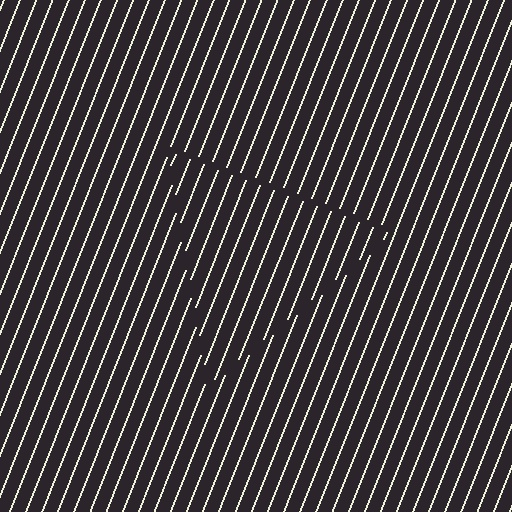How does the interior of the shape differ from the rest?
The interior of the shape contains the same grating, shifted by half a period — the contour is defined by the phase discontinuity where line-ends from the inner and outer gratings abut.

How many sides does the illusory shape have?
3 sides — the line-ends trace a triangle.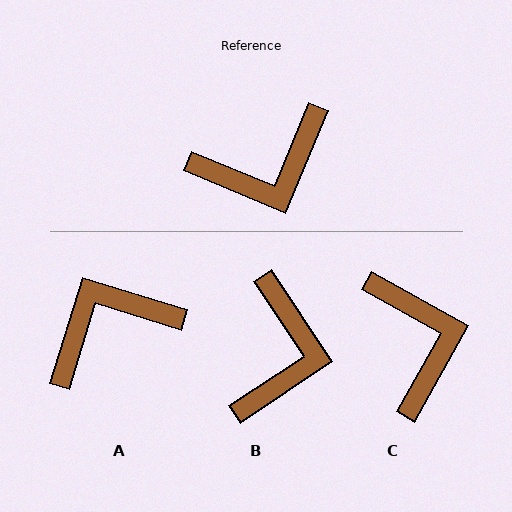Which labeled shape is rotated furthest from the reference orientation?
A, about 175 degrees away.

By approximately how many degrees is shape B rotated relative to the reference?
Approximately 56 degrees counter-clockwise.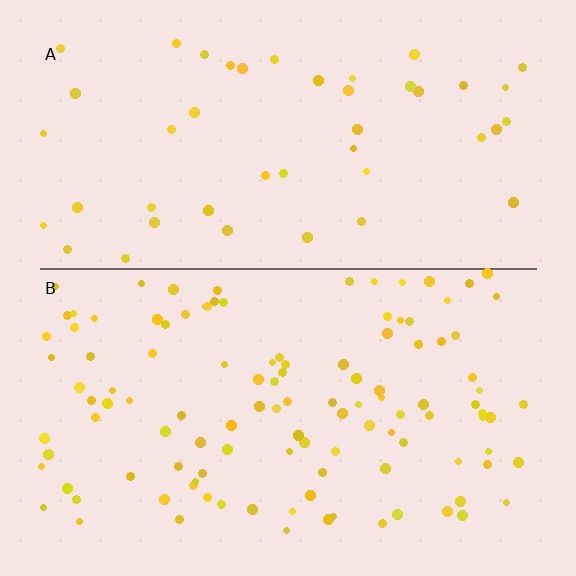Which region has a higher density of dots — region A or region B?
B (the bottom).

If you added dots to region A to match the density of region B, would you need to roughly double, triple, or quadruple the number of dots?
Approximately triple.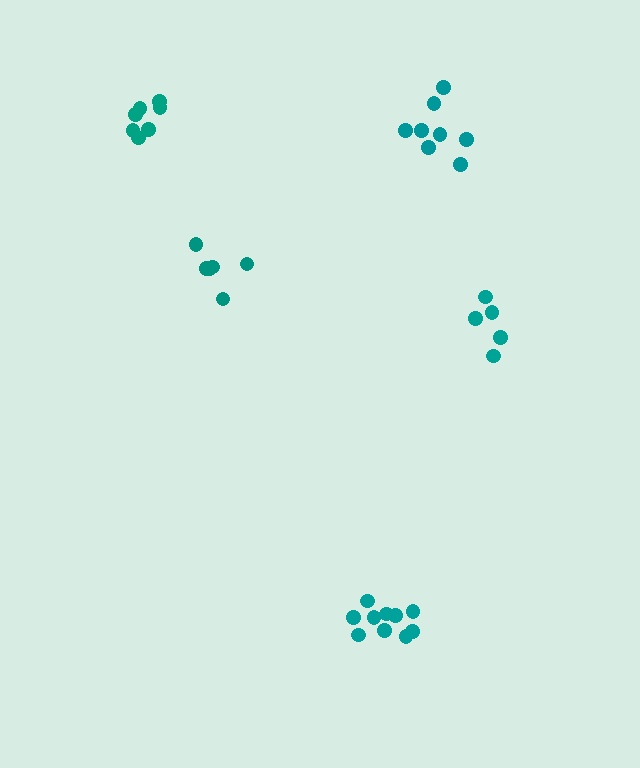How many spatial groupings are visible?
There are 5 spatial groupings.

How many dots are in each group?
Group 1: 10 dots, Group 2: 5 dots, Group 3: 6 dots, Group 4: 8 dots, Group 5: 7 dots (36 total).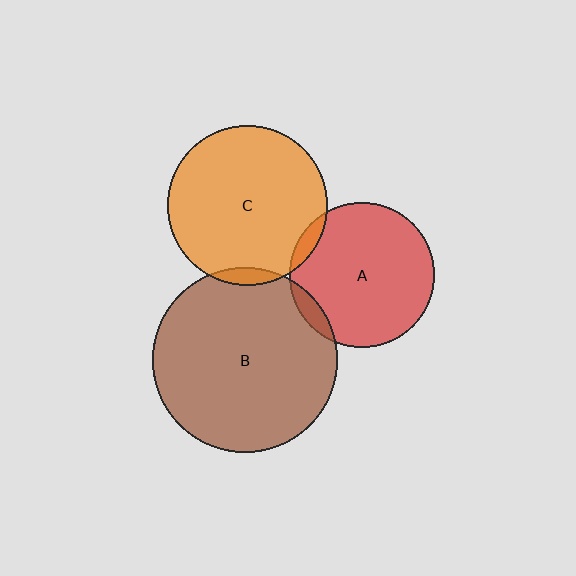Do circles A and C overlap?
Yes.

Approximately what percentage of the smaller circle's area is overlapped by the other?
Approximately 5%.